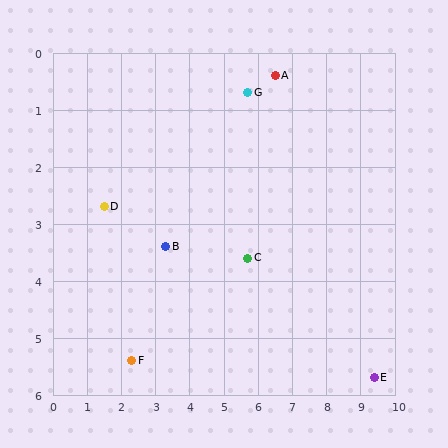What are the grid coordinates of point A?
Point A is at approximately (6.5, 0.4).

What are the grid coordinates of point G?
Point G is at approximately (5.7, 0.7).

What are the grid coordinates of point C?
Point C is at approximately (5.7, 3.6).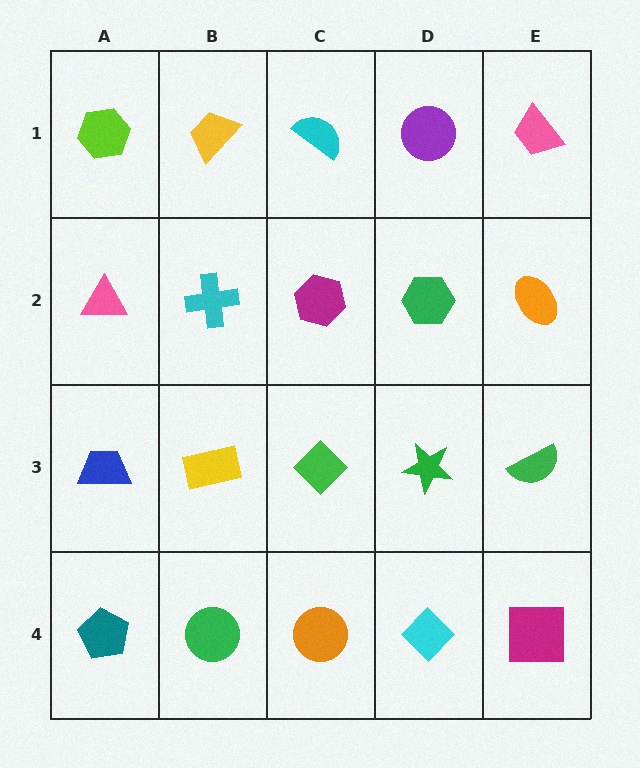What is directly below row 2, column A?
A blue trapezoid.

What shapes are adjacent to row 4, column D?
A green star (row 3, column D), an orange circle (row 4, column C), a magenta square (row 4, column E).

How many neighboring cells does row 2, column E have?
3.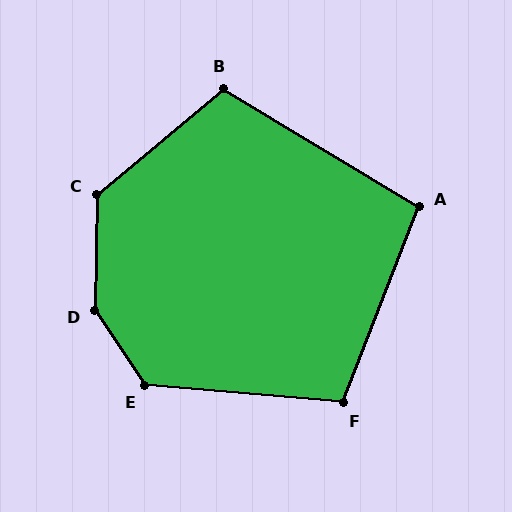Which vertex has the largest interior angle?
D, at approximately 145 degrees.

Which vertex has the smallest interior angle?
A, at approximately 100 degrees.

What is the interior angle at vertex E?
Approximately 129 degrees (obtuse).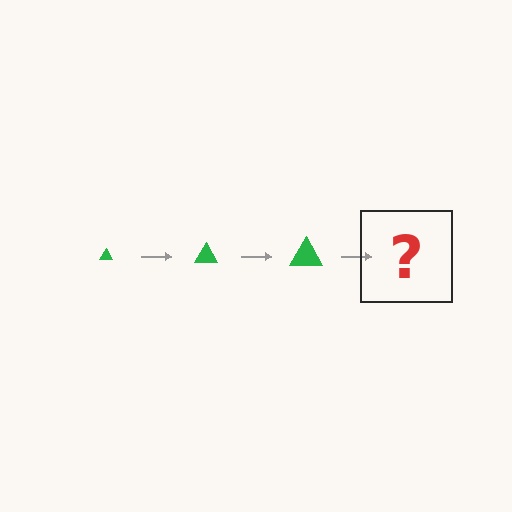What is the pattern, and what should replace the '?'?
The pattern is that the triangle gets progressively larger each step. The '?' should be a green triangle, larger than the previous one.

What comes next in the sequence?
The next element should be a green triangle, larger than the previous one.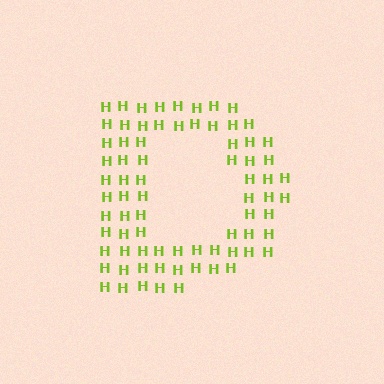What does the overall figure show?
The overall figure shows the letter D.